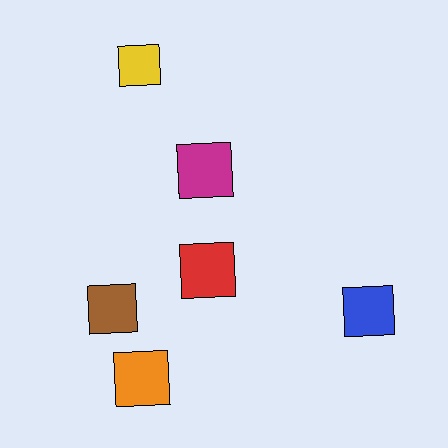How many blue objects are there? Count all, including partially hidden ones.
There is 1 blue object.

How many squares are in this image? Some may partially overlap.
There are 6 squares.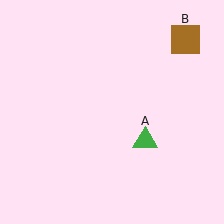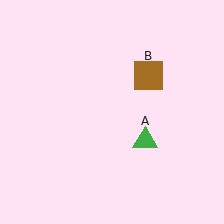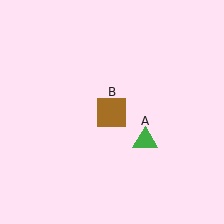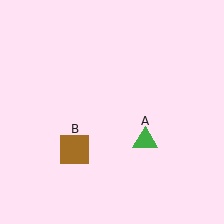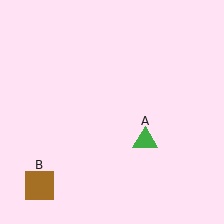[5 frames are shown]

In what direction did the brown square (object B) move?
The brown square (object B) moved down and to the left.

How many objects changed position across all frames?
1 object changed position: brown square (object B).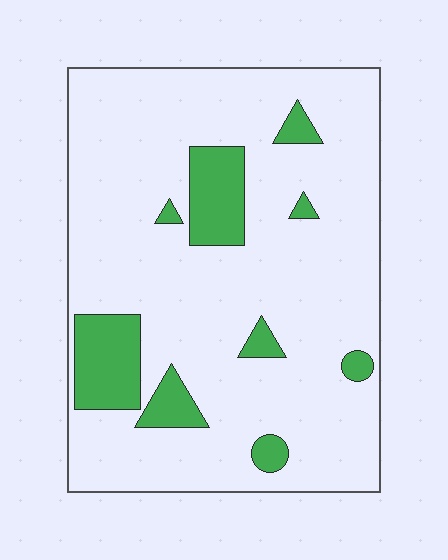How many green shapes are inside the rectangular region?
9.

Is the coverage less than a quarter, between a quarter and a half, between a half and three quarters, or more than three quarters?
Less than a quarter.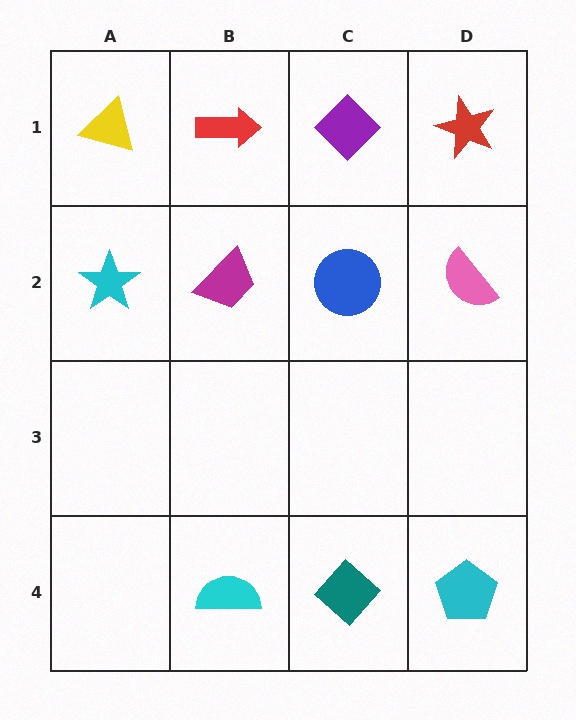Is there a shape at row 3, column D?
No, that cell is empty.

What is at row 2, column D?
A pink semicircle.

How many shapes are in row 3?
0 shapes.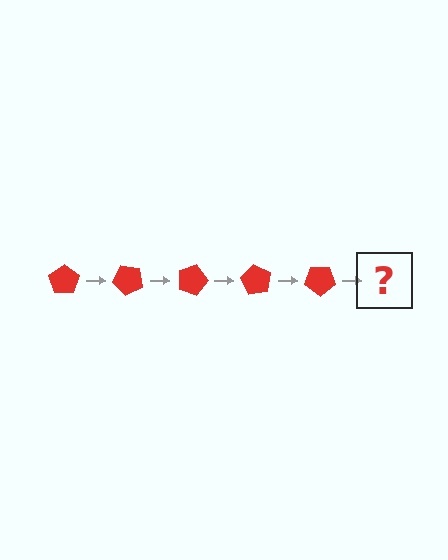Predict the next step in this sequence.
The next step is a red pentagon rotated 225 degrees.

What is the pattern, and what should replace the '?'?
The pattern is that the pentagon rotates 45 degrees each step. The '?' should be a red pentagon rotated 225 degrees.